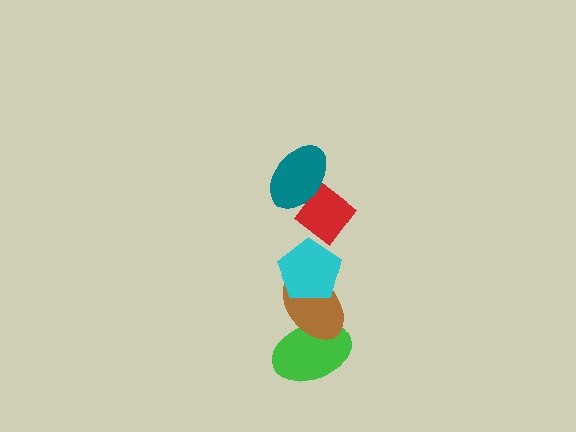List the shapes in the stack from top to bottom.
From top to bottom: the teal ellipse, the red diamond, the cyan pentagon, the brown ellipse, the green ellipse.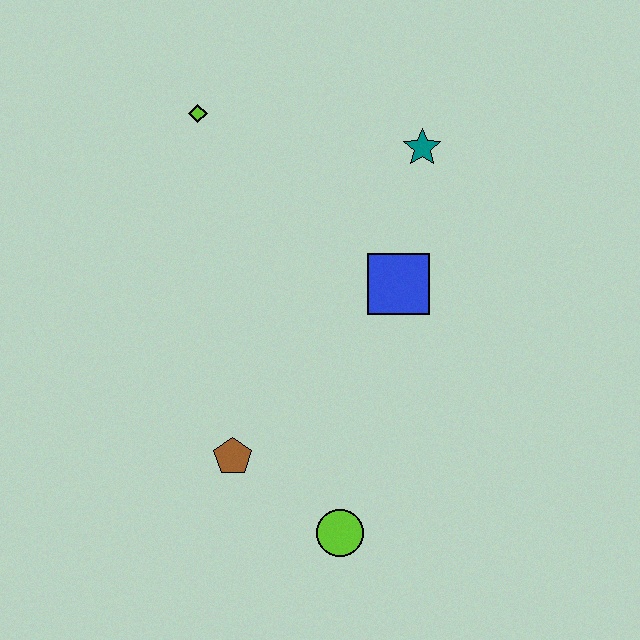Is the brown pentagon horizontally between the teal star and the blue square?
No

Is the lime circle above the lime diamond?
No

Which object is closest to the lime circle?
The brown pentagon is closest to the lime circle.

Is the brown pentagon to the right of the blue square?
No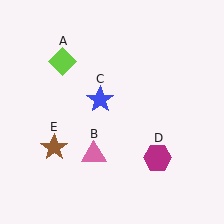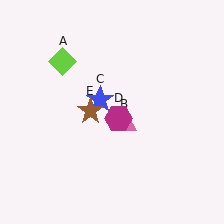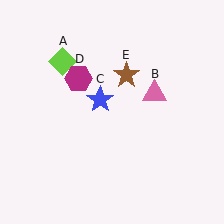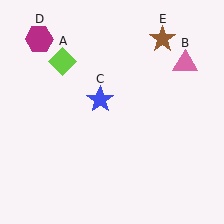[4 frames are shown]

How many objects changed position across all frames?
3 objects changed position: pink triangle (object B), magenta hexagon (object D), brown star (object E).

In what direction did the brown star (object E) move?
The brown star (object E) moved up and to the right.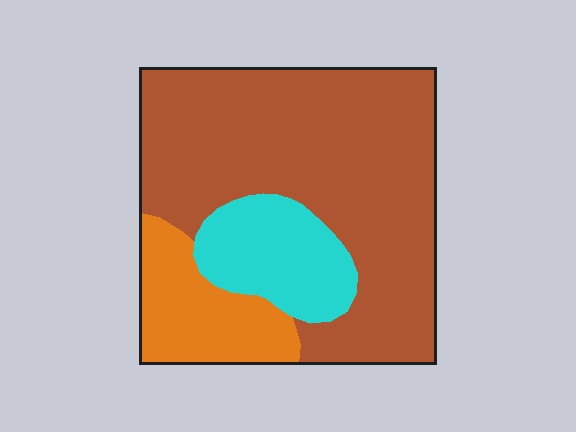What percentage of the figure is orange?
Orange covers 17% of the figure.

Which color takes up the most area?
Brown, at roughly 65%.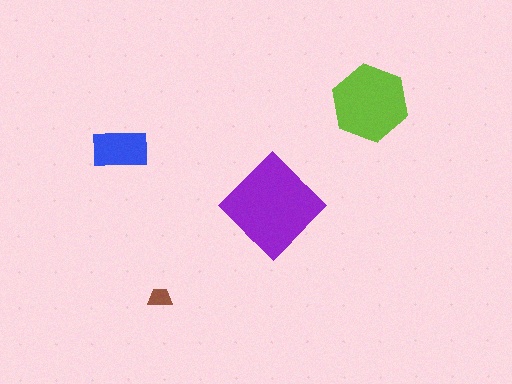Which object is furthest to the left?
The blue rectangle is leftmost.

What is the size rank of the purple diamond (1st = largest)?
1st.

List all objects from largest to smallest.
The purple diamond, the lime hexagon, the blue rectangle, the brown trapezoid.